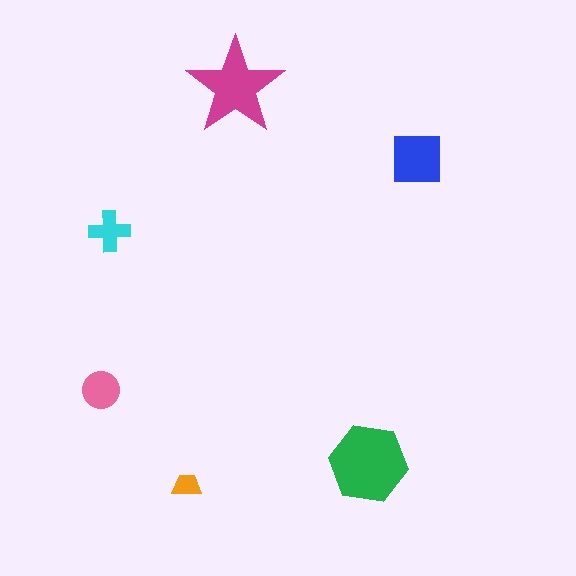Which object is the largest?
The green hexagon.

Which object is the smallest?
The orange trapezoid.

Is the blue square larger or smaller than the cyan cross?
Larger.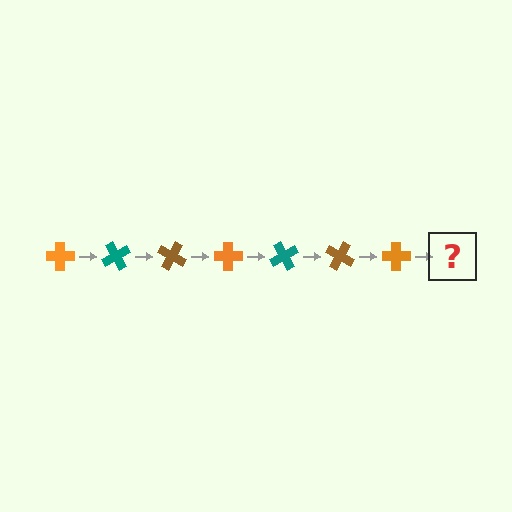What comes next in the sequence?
The next element should be a teal cross, rotated 420 degrees from the start.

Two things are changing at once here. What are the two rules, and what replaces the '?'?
The two rules are that it rotates 60 degrees each step and the color cycles through orange, teal, and brown. The '?' should be a teal cross, rotated 420 degrees from the start.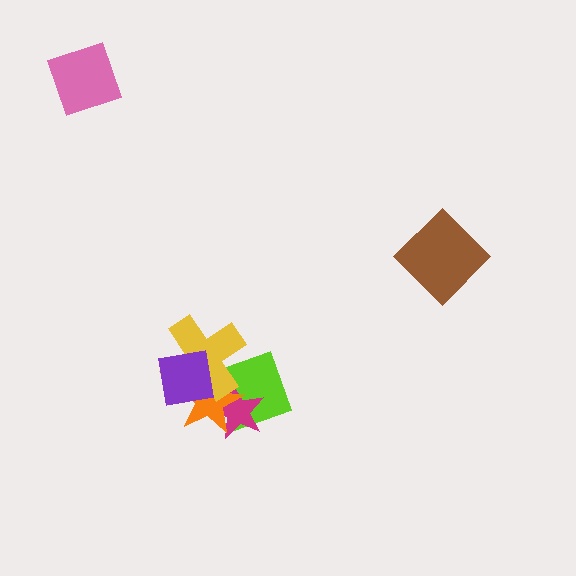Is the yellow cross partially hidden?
Yes, it is partially covered by another shape.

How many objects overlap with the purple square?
3 objects overlap with the purple square.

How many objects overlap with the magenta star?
3 objects overlap with the magenta star.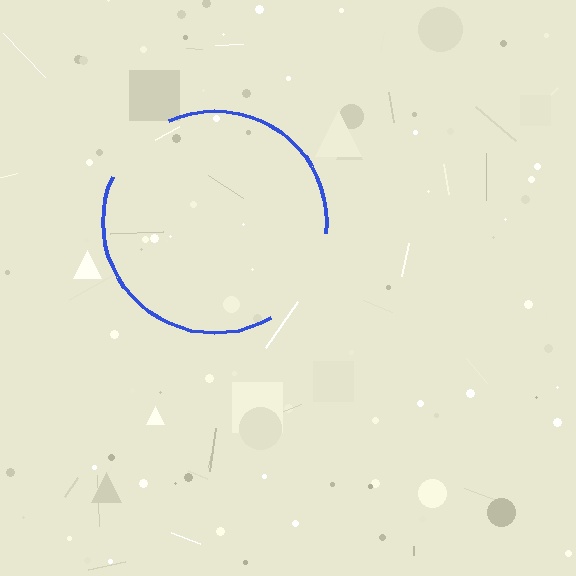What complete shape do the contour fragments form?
The contour fragments form a circle.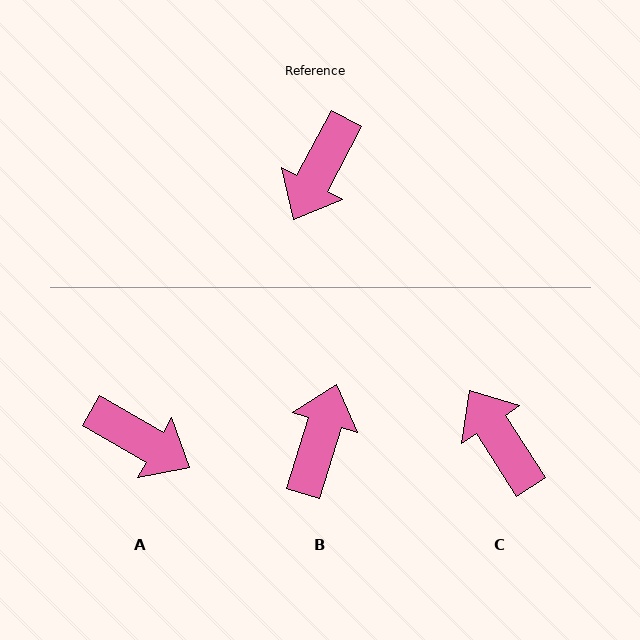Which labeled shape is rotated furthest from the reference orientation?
B, about 170 degrees away.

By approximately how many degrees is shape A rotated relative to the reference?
Approximately 88 degrees counter-clockwise.